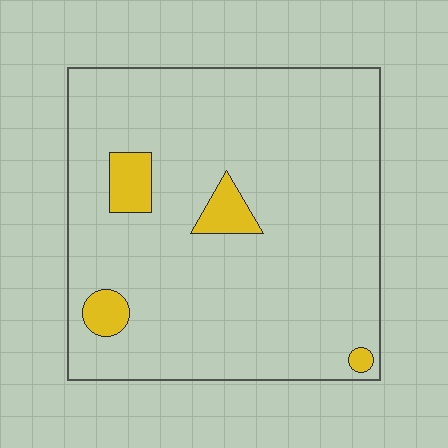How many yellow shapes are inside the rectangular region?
4.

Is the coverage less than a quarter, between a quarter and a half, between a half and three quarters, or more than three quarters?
Less than a quarter.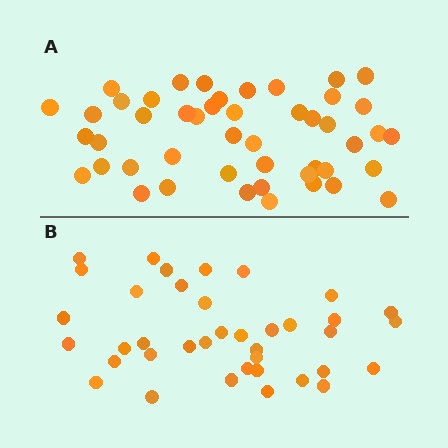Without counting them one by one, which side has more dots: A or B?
Region A (the top region) has more dots.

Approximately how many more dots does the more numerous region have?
Region A has roughly 8 or so more dots than region B.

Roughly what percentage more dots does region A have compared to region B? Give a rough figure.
About 25% more.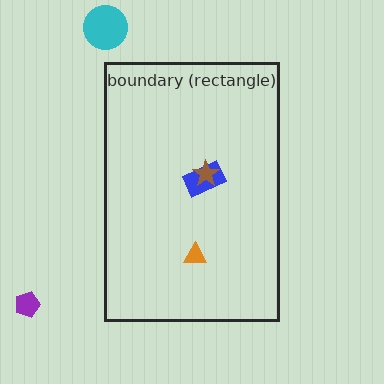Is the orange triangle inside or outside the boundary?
Inside.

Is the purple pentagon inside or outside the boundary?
Outside.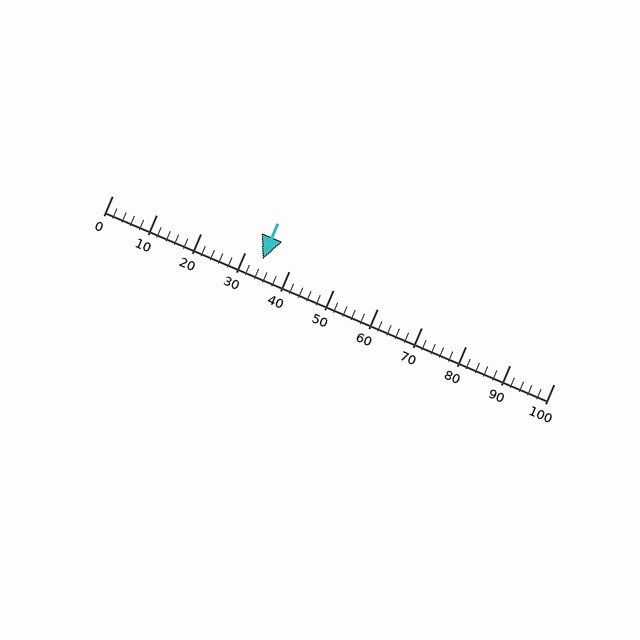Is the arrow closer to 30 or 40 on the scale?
The arrow is closer to 30.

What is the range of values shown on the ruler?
The ruler shows values from 0 to 100.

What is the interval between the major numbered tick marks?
The major tick marks are spaced 10 units apart.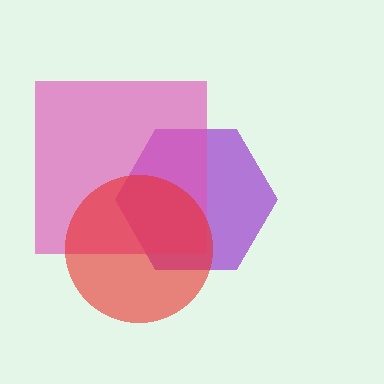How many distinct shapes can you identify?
There are 3 distinct shapes: a purple hexagon, a pink square, a red circle.